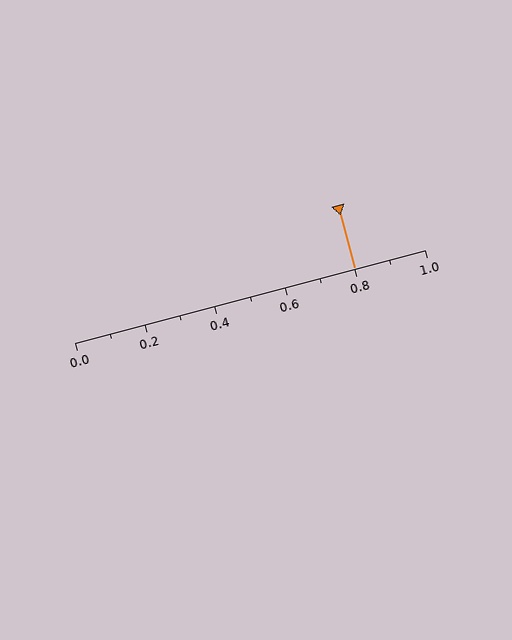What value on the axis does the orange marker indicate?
The marker indicates approximately 0.8.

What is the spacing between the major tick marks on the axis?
The major ticks are spaced 0.2 apart.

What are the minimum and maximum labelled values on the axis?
The axis runs from 0.0 to 1.0.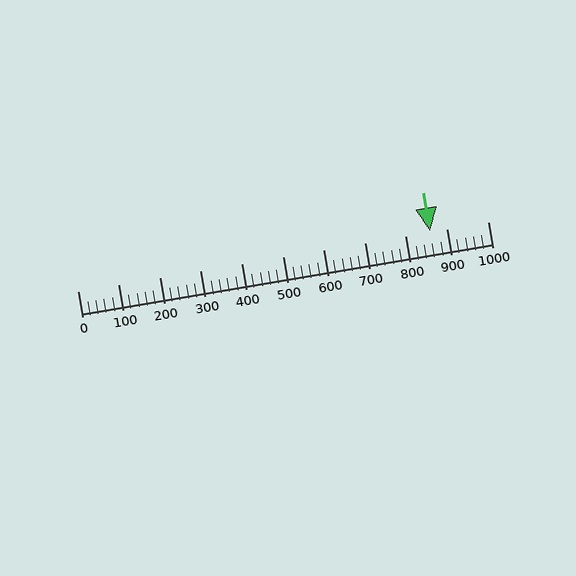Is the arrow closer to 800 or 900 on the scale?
The arrow is closer to 900.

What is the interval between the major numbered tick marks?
The major tick marks are spaced 100 units apart.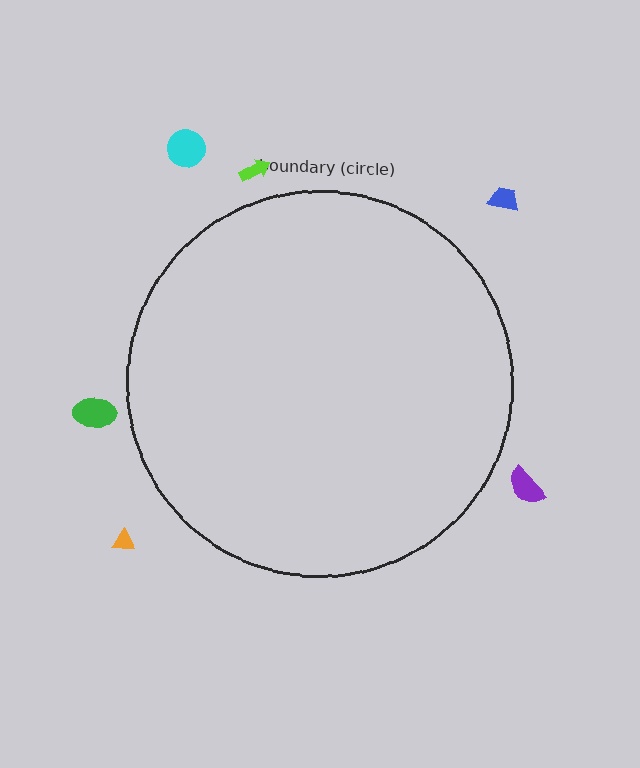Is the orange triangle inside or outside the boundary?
Outside.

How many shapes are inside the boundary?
0 inside, 6 outside.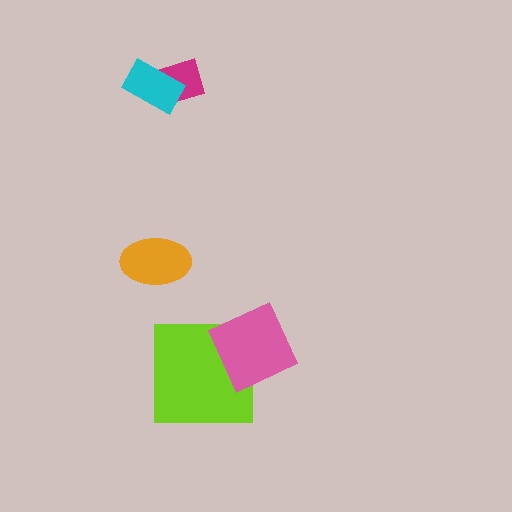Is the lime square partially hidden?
Yes, it is partially covered by another shape.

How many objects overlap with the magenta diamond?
1 object overlaps with the magenta diamond.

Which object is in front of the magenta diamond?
The cyan rectangle is in front of the magenta diamond.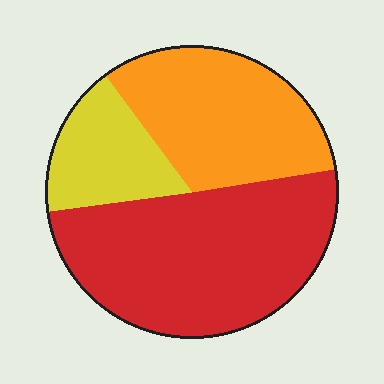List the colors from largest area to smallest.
From largest to smallest: red, orange, yellow.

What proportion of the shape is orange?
Orange covers around 35% of the shape.